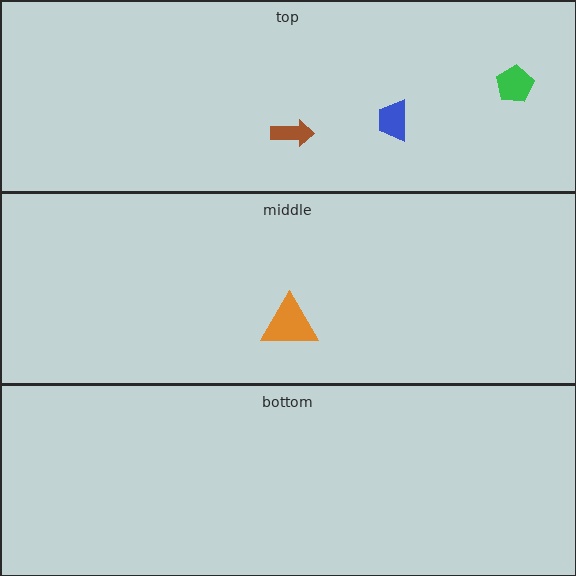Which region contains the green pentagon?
The top region.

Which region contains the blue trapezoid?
The top region.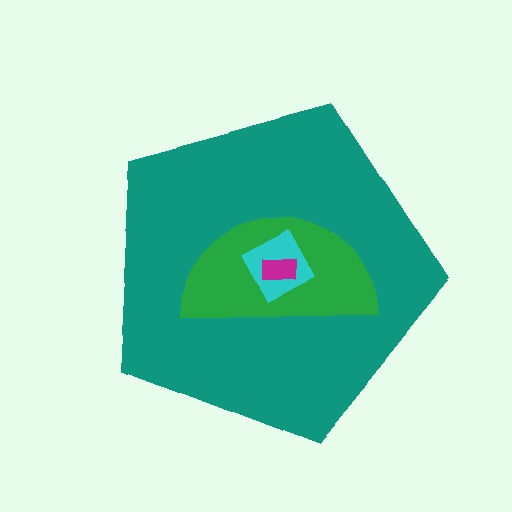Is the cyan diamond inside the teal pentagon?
Yes.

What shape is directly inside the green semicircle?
The cyan diamond.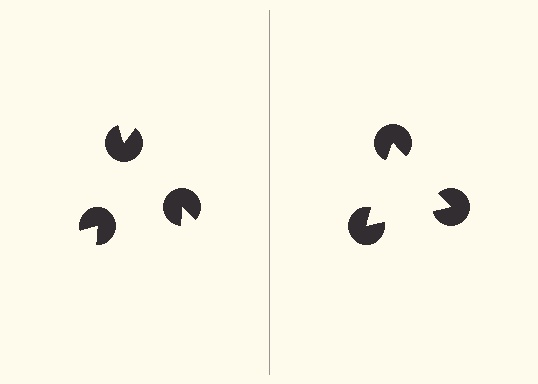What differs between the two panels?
The pac-man discs are positioned identically on both sides; only the wedge orientations differ. On the right they align to a triangle; on the left they are misaligned.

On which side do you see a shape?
An illusory triangle appears on the right side. On the left side the wedge cuts are rotated, so no coherent shape forms.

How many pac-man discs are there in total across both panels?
6 — 3 on each side.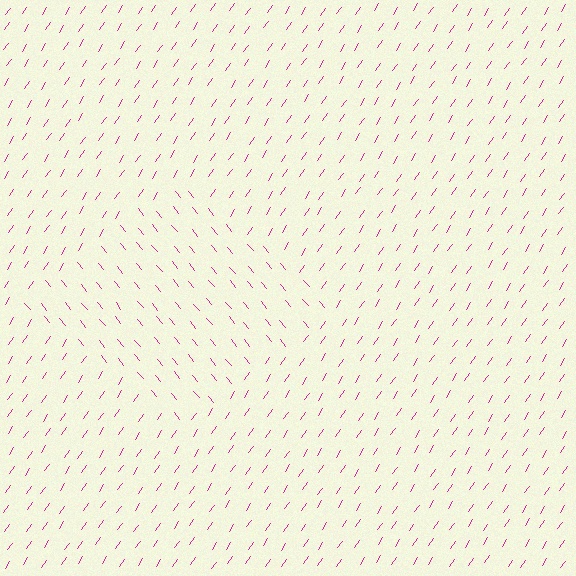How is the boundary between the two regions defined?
The boundary is defined purely by a change in line orientation (approximately 73 degrees difference). All lines are the same color and thickness.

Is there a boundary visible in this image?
Yes, there is a texture boundary formed by a change in line orientation.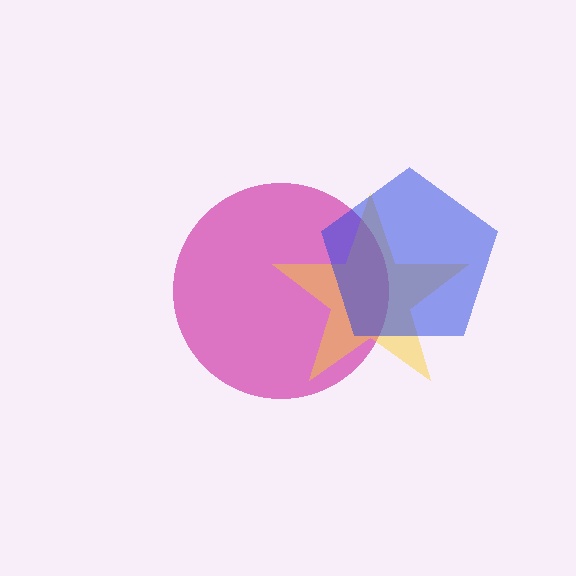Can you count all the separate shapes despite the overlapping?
Yes, there are 3 separate shapes.